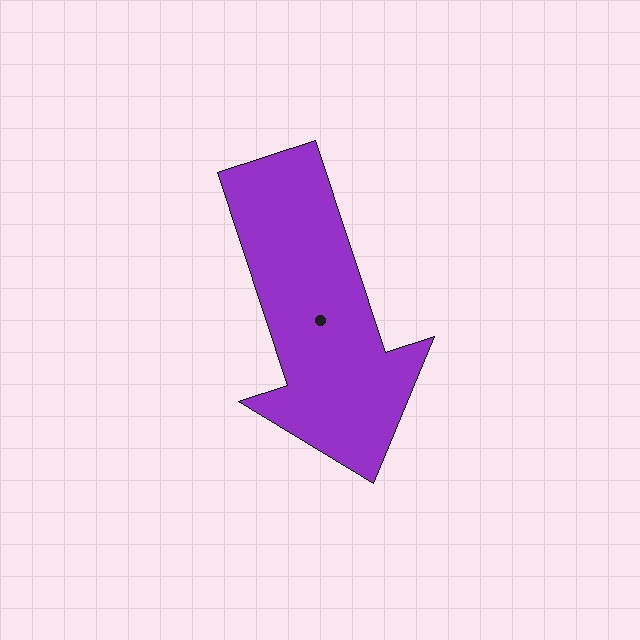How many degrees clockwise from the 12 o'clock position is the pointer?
Approximately 162 degrees.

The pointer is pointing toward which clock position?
Roughly 5 o'clock.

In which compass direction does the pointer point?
South.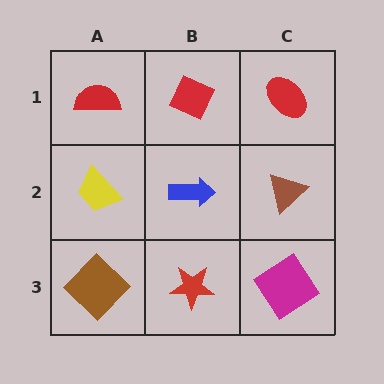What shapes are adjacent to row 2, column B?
A red diamond (row 1, column B), a red star (row 3, column B), a yellow trapezoid (row 2, column A), a brown triangle (row 2, column C).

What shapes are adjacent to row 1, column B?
A blue arrow (row 2, column B), a red semicircle (row 1, column A), a red ellipse (row 1, column C).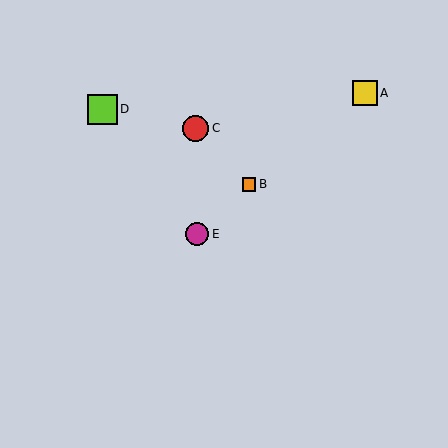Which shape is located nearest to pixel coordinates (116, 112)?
The lime square (labeled D) at (102, 109) is nearest to that location.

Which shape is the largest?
The lime square (labeled D) is the largest.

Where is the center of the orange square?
The center of the orange square is at (249, 184).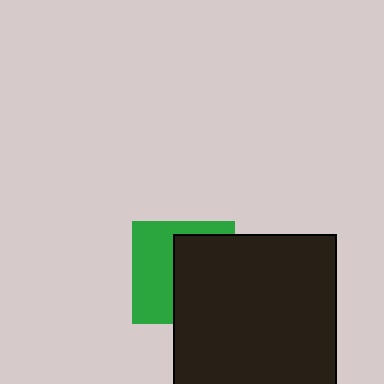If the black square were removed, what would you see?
You would see the complete green square.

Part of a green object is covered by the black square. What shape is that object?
It is a square.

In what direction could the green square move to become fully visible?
The green square could move left. That would shift it out from behind the black square entirely.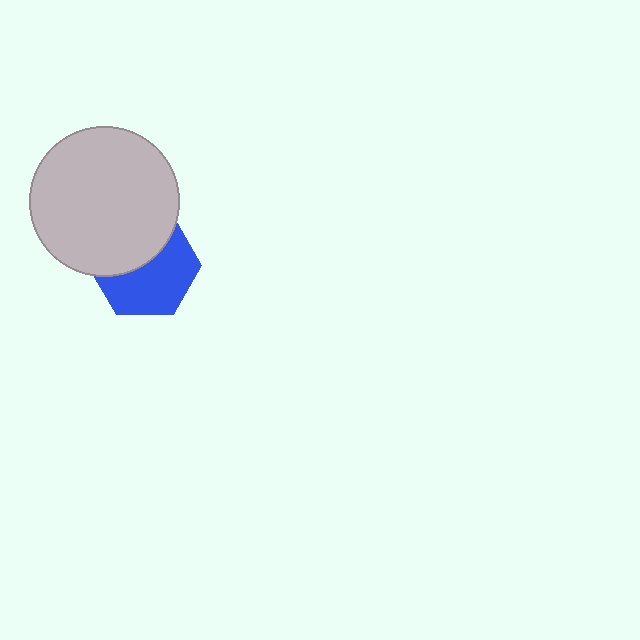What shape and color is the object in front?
The object in front is a light gray circle.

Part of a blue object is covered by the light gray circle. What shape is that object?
It is a hexagon.